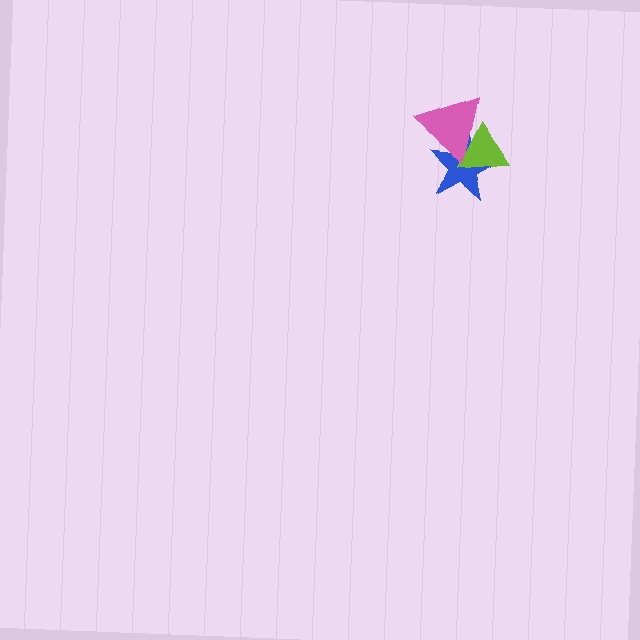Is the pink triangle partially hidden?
No, no other shape covers it.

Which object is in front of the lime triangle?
The pink triangle is in front of the lime triangle.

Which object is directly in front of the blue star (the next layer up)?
The lime triangle is directly in front of the blue star.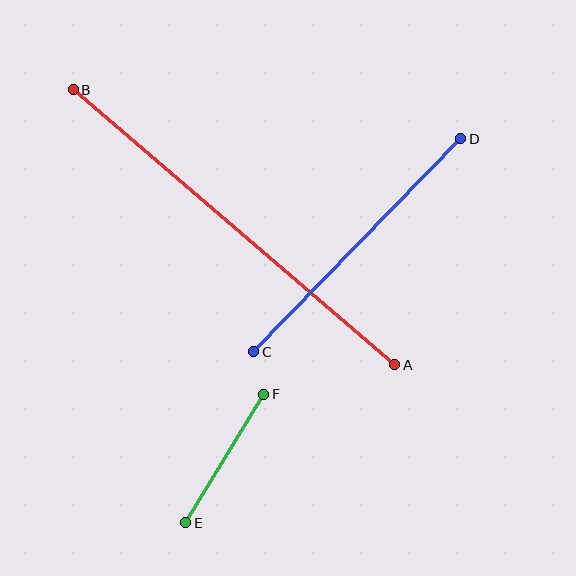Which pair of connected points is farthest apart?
Points A and B are farthest apart.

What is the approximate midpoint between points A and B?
The midpoint is at approximately (234, 227) pixels.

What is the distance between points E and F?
The distance is approximately 150 pixels.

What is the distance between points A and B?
The distance is approximately 423 pixels.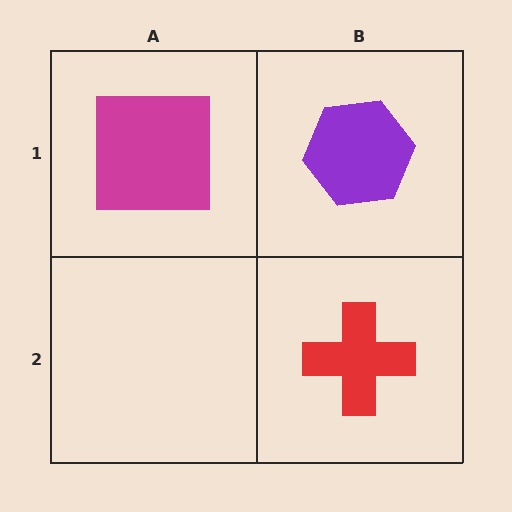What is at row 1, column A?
A magenta square.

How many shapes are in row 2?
1 shape.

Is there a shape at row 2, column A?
No, that cell is empty.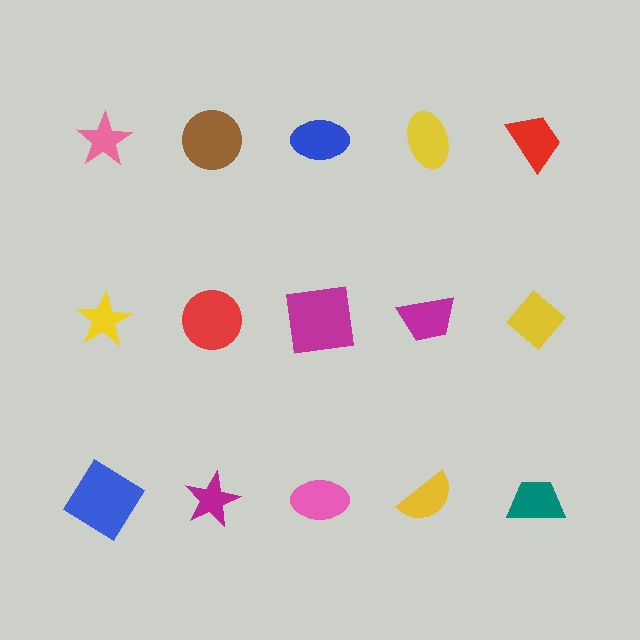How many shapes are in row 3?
5 shapes.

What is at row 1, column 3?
A blue ellipse.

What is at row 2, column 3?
A magenta square.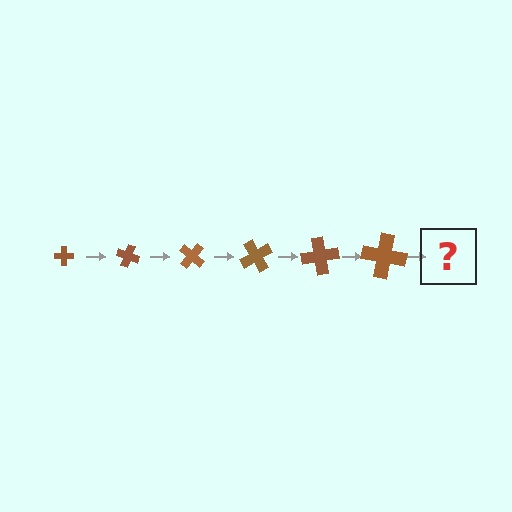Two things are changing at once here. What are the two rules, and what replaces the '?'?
The two rules are that the cross grows larger each step and it rotates 20 degrees each step. The '?' should be a cross, larger than the previous one and rotated 120 degrees from the start.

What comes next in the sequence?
The next element should be a cross, larger than the previous one and rotated 120 degrees from the start.